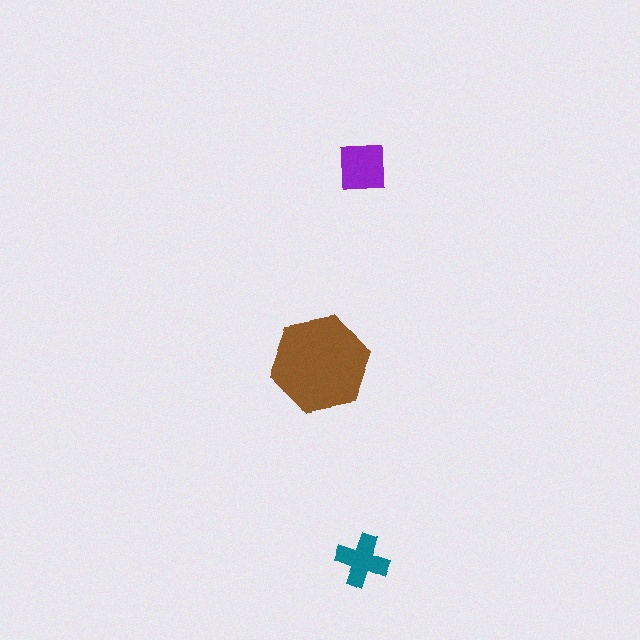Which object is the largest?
The brown hexagon.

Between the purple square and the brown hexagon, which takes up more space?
The brown hexagon.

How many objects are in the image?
There are 3 objects in the image.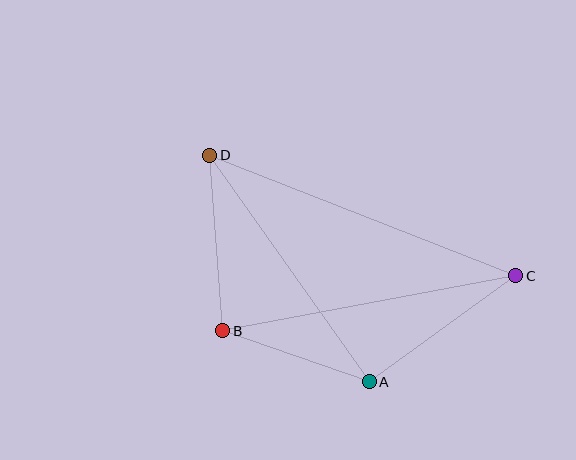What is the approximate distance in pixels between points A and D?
The distance between A and D is approximately 277 pixels.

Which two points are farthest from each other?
Points C and D are farthest from each other.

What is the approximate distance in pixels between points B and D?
The distance between B and D is approximately 176 pixels.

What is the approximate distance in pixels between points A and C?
The distance between A and C is approximately 181 pixels.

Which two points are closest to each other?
Points A and B are closest to each other.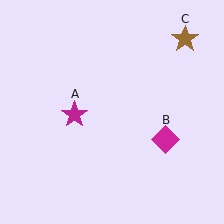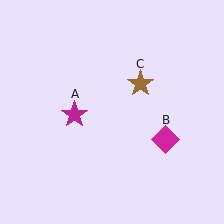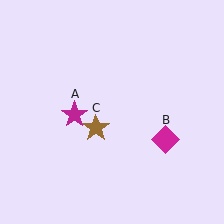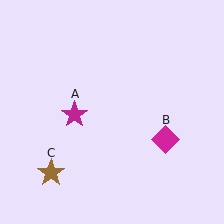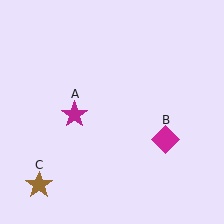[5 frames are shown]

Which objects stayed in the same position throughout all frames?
Magenta star (object A) and magenta diamond (object B) remained stationary.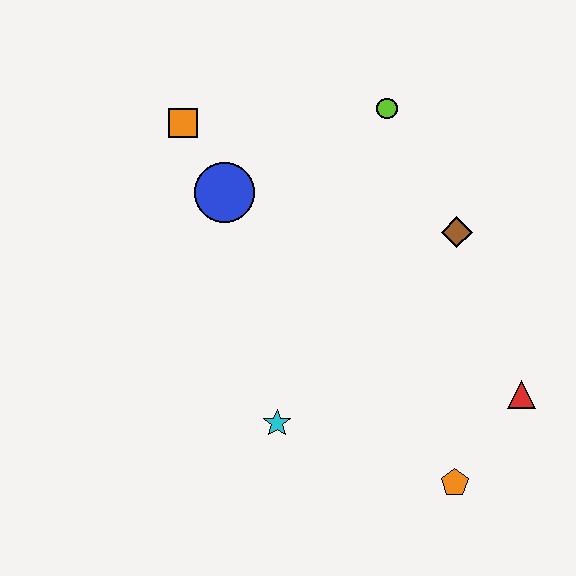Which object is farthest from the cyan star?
The lime circle is farthest from the cyan star.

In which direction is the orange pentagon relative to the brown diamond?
The orange pentagon is below the brown diamond.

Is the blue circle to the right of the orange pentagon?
No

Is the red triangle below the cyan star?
No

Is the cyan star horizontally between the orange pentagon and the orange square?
Yes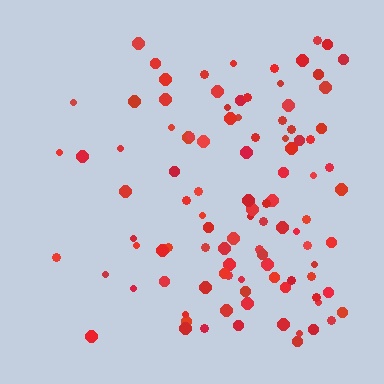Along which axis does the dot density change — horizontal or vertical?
Horizontal.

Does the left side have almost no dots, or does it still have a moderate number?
Still a moderate number, just noticeably fewer than the right.